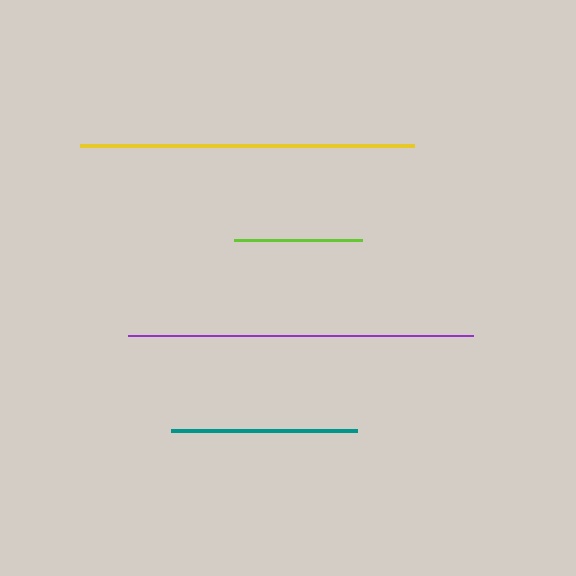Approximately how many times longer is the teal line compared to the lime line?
The teal line is approximately 1.5 times the length of the lime line.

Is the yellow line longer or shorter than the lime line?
The yellow line is longer than the lime line.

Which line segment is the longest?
The purple line is the longest at approximately 345 pixels.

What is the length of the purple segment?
The purple segment is approximately 345 pixels long.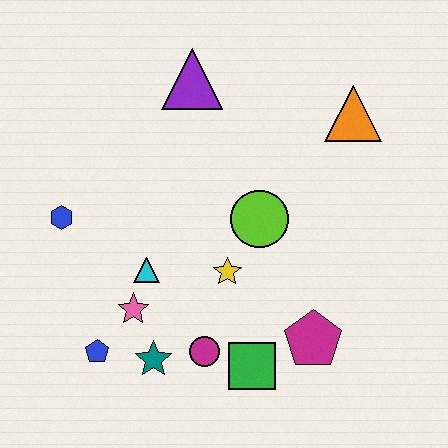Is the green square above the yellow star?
No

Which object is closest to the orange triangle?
The lime circle is closest to the orange triangle.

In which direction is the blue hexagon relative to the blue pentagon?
The blue hexagon is above the blue pentagon.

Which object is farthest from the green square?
The purple triangle is farthest from the green square.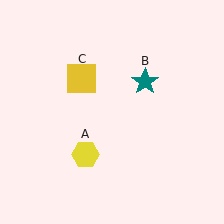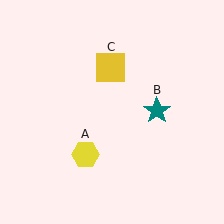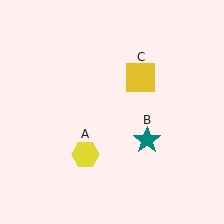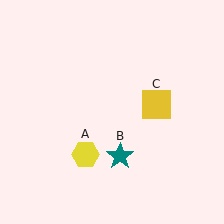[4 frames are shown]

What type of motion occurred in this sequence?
The teal star (object B), yellow square (object C) rotated clockwise around the center of the scene.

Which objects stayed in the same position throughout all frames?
Yellow hexagon (object A) remained stationary.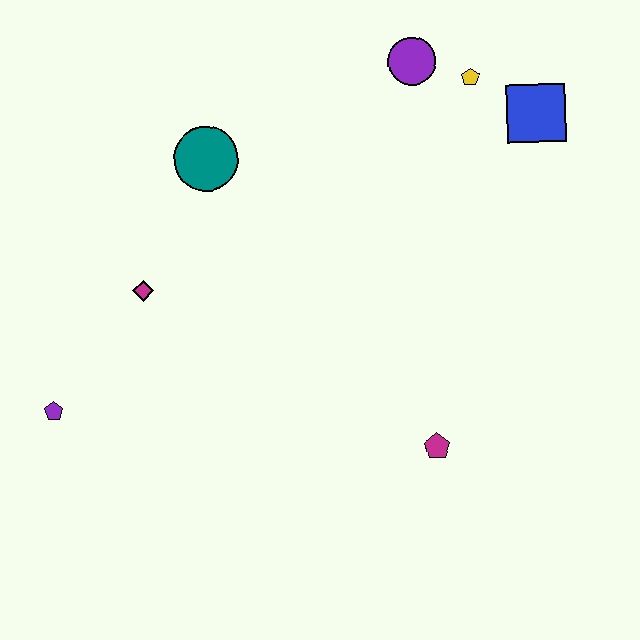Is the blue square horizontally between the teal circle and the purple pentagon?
No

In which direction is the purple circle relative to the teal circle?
The purple circle is to the right of the teal circle.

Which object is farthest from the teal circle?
The magenta pentagon is farthest from the teal circle.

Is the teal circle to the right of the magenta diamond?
Yes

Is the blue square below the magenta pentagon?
No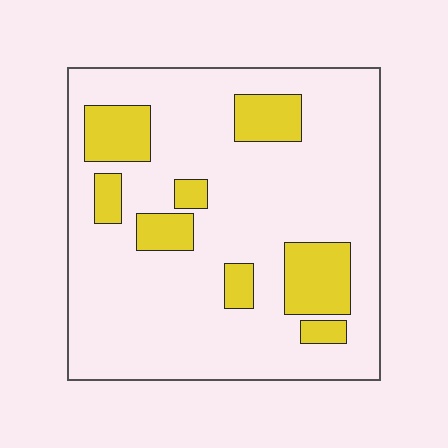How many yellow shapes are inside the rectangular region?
8.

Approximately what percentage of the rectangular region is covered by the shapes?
Approximately 20%.